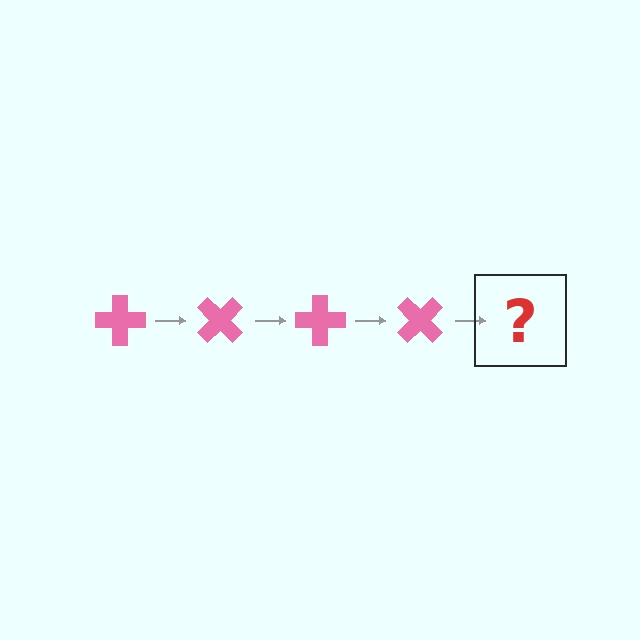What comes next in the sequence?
The next element should be a pink cross rotated 180 degrees.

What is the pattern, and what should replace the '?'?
The pattern is that the cross rotates 45 degrees each step. The '?' should be a pink cross rotated 180 degrees.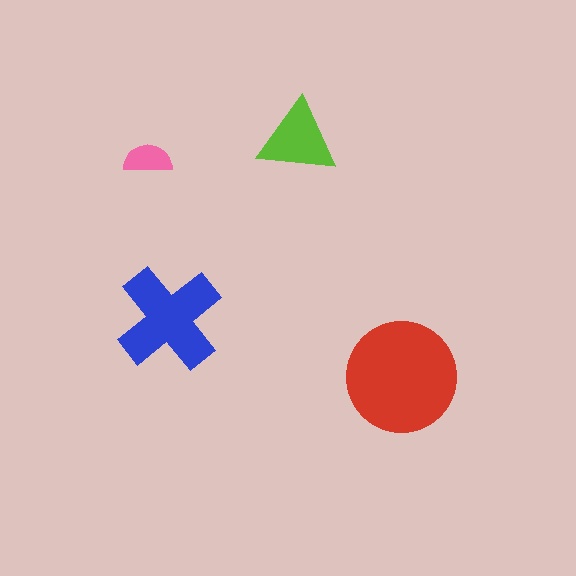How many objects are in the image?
There are 4 objects in the image.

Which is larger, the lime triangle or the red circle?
The red circle.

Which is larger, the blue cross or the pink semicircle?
The blue cross.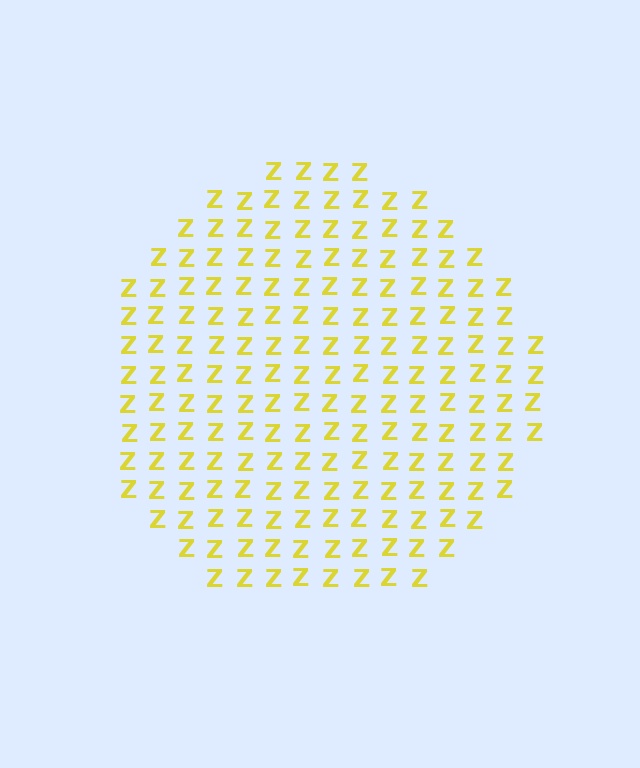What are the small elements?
The small elements are letter Z's.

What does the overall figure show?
The overall figure shows a circle.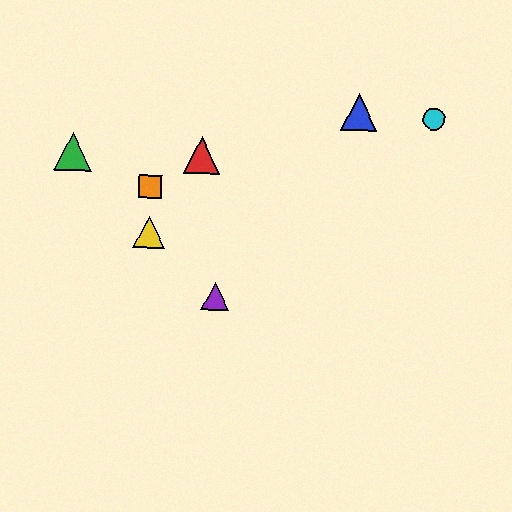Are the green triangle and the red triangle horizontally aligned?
Yes, both are at y≈151.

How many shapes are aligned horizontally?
2 shapes (the red triangle, the green triangle) are aligned horizontally.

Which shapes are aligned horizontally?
The red triangle, the green triangle are aligned horizontally.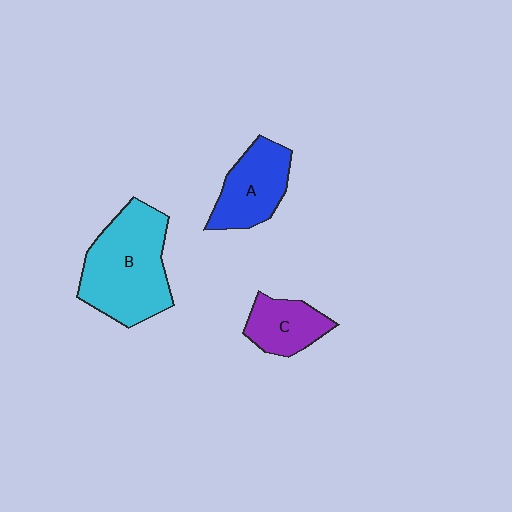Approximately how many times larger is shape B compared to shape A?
Approximately 1.7 times.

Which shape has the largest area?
Shape B (cyan).